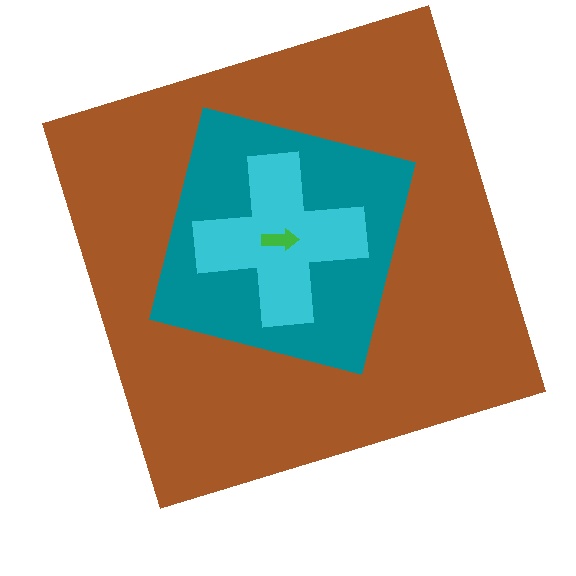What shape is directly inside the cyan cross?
The green arrow.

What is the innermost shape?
The green arrow.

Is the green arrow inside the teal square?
Yes.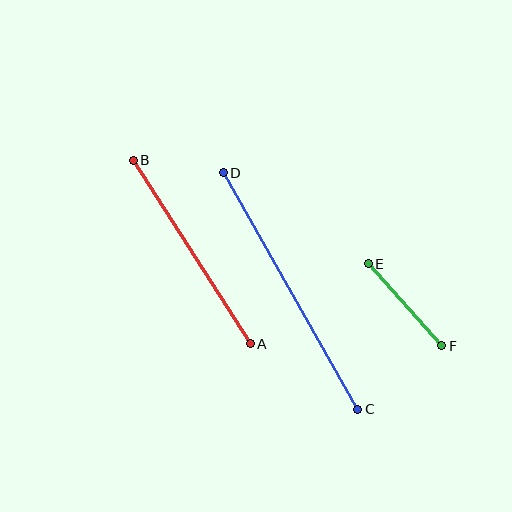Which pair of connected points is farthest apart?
Points C and D are farthest apart.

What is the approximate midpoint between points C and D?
The midpoint is at approximately (291, 291) pixels.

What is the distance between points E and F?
The distance is approximately 110 pixels.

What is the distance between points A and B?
The distance is approximately 218 pixels.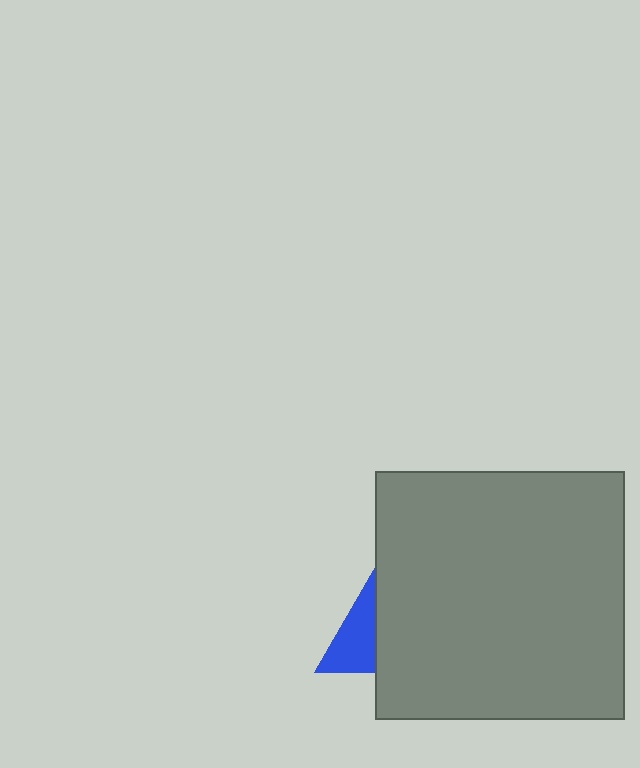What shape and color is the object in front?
The object in front is a gray square.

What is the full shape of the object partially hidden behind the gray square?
The partially hidden object is a blue triangle.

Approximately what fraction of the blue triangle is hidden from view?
Roughly 53% of the blue triangle is hidden behind the gray square.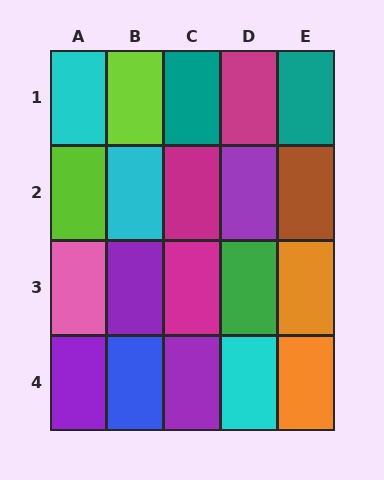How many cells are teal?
2 cells are teal.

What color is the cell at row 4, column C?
Purple.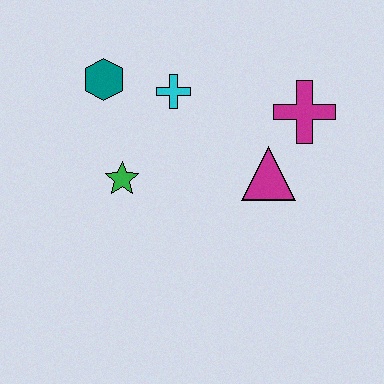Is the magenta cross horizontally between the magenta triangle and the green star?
No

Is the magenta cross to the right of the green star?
Yes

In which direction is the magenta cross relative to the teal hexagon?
The magenta cross is to the right of the teal hexagon.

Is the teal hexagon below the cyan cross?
No